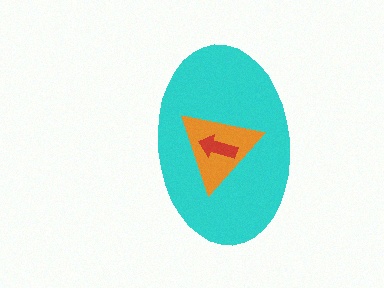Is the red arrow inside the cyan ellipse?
Yes.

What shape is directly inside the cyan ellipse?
The orange triangle.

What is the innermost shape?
The red arrow.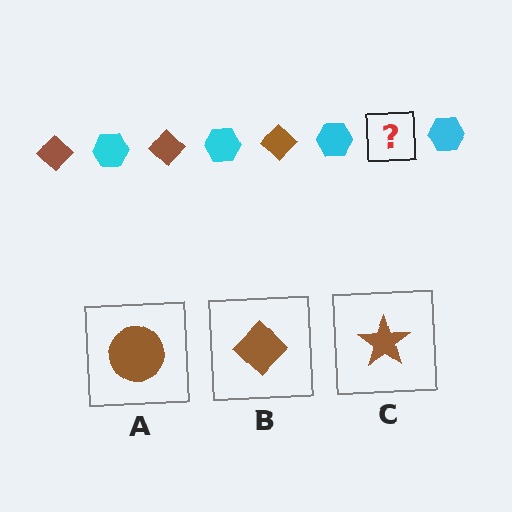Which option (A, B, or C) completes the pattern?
B.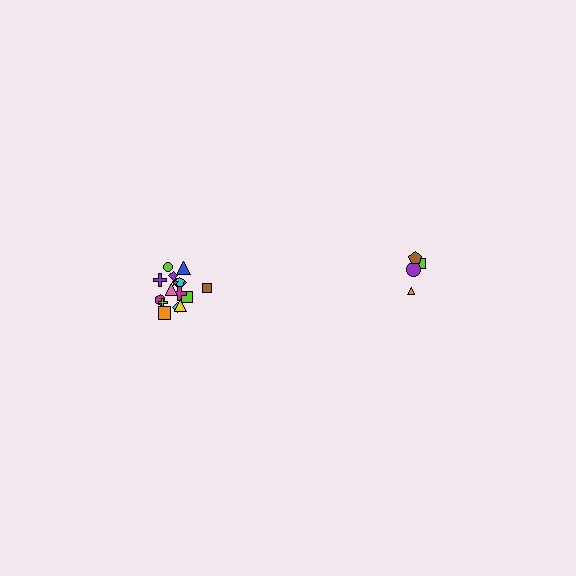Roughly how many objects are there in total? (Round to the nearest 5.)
Roughly 20 objects in total.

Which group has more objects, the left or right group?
The left group.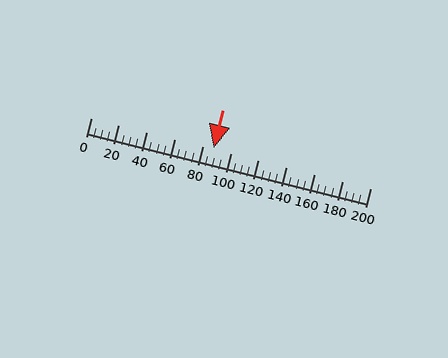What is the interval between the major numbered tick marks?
The major tick marks are spaced 20 units apart.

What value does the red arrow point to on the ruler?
The red arrow points to approximately 88.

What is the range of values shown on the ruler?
The ruler shows values from 0 to 200.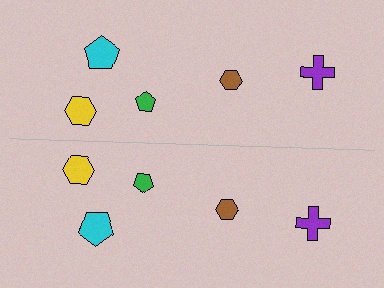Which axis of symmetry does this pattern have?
The pattern has a horizontal axis of symmetry running through the center of the image.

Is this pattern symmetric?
Yes, this pattern has bilateral (reflection) symmetry.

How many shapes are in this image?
There are 10 shapes in this image.